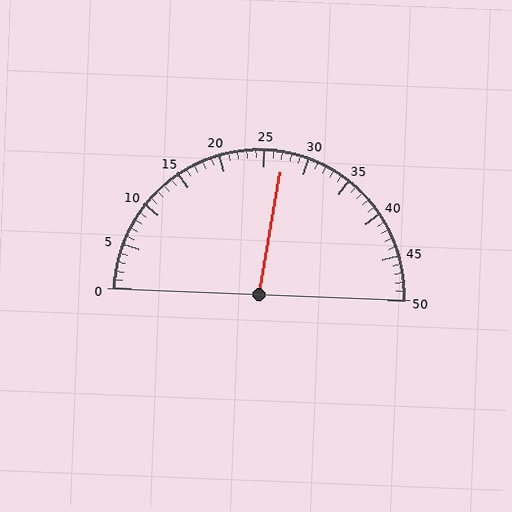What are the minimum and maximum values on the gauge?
The gauge ranges from 0 to 50.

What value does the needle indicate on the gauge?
The needle indicates approximately 27.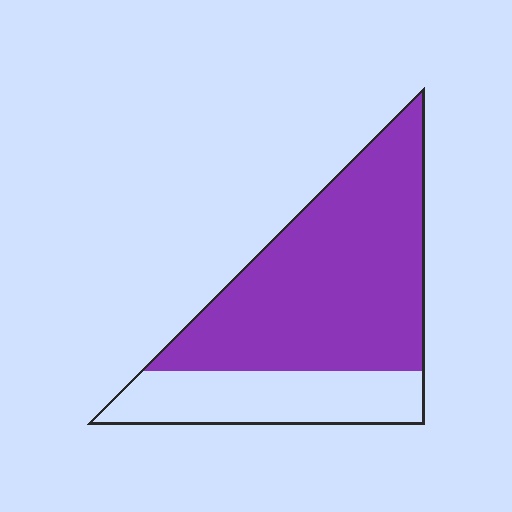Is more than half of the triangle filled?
Yes.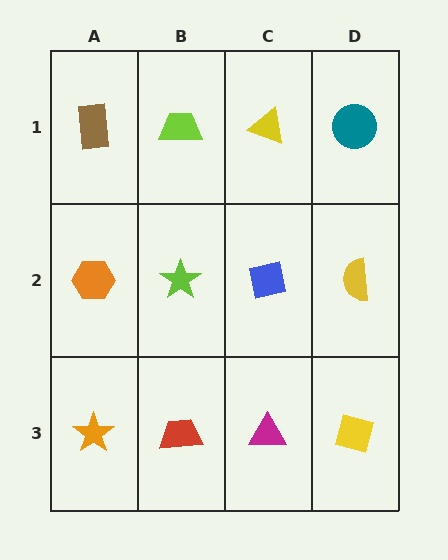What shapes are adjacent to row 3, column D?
A yellow semicircle (row 2, column D), a magenta triangle (row 3, column C).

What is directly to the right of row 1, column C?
A teal circle.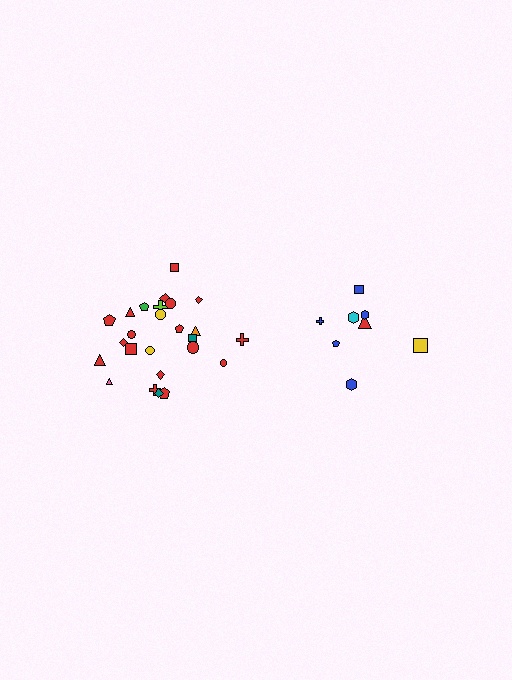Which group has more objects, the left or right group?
The left group.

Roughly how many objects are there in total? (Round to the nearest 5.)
Roughly 35 objects in total.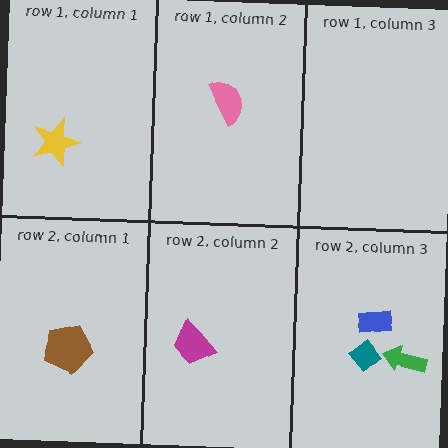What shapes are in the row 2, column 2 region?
The magenta trapezoid.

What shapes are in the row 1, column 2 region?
The pink semicircle.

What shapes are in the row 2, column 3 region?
The green arrow, the blue rectangle, the teal diamond.